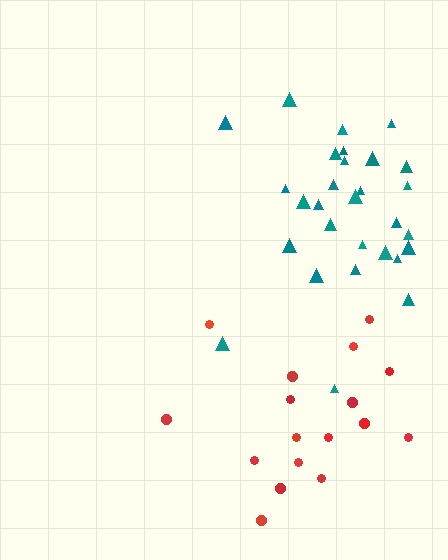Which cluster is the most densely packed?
Teal.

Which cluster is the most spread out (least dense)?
Red.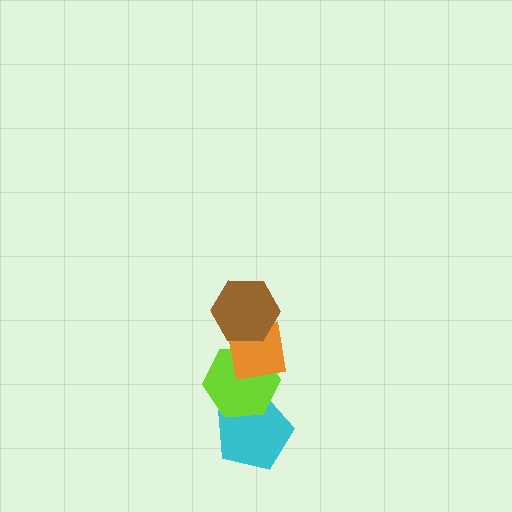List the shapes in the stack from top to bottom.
From top to bottom: the brown hexagon, the orange square, the lime hexagon, the cyan pentagon.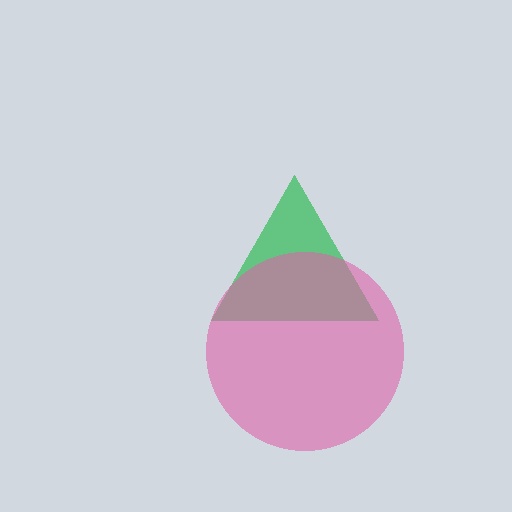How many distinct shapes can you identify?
There are 2 distinct shapes: a green triangle, a pink circle.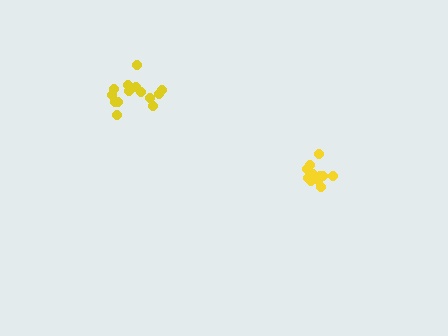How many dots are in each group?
Group 1: 14 dots, Group 2: 11 dots (25 total).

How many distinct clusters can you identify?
There are 2 distinct clusters.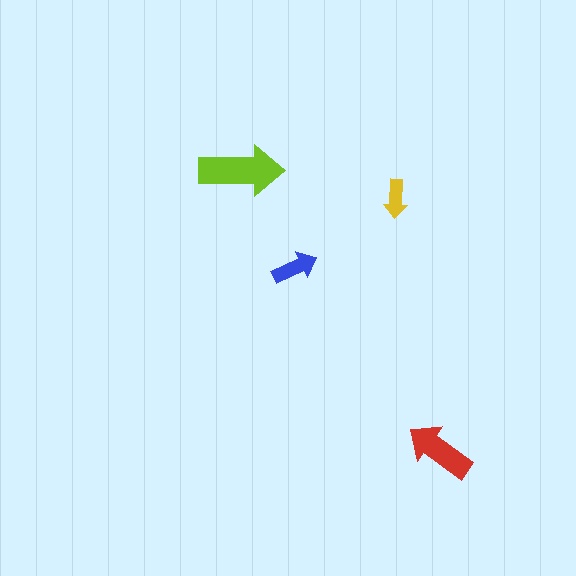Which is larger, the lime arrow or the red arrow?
The lime one.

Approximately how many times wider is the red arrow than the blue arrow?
About 1.5 times wider.